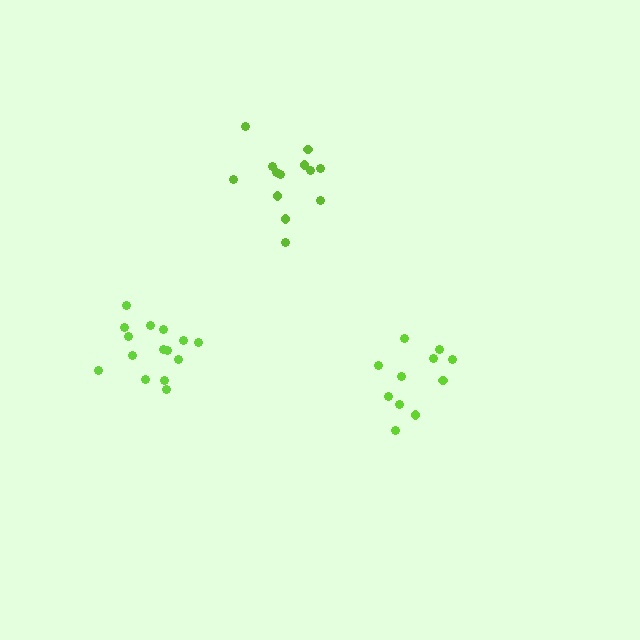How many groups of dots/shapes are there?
There are 3 groups.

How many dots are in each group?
Group 1: 11 dots, Group 2: 15 dots, Group 3: 13 dots (39 total).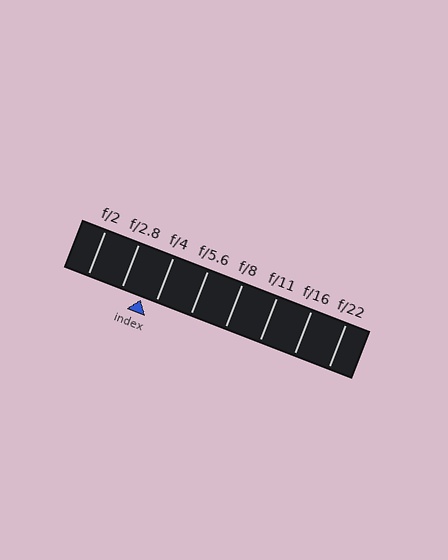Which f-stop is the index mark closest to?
The index mark is closest to f/4.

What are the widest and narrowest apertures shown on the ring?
The widest aperture shown is f/2 and the narrowest is f/22.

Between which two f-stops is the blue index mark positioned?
The index mark is between f/2.8 and f/4.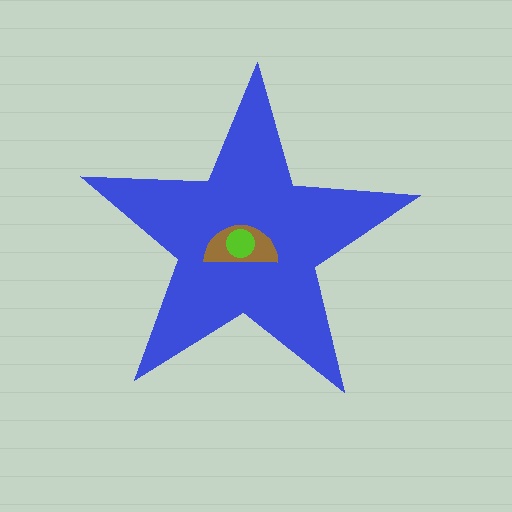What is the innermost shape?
The lime circle.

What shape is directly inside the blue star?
The brown semicircle.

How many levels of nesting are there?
3.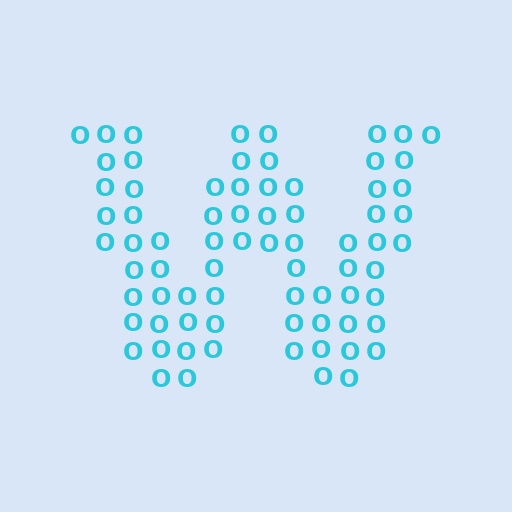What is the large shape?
The large shape is the letter W.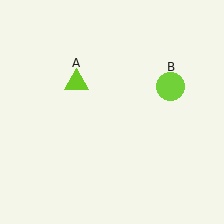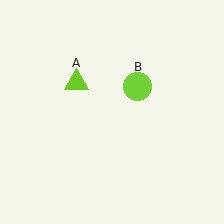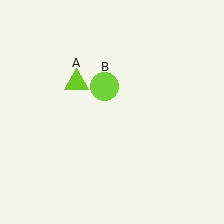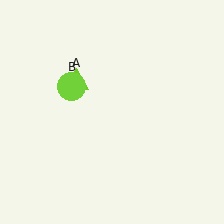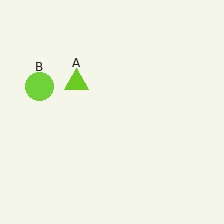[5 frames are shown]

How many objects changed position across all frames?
1 object changed position: lime circle (object B).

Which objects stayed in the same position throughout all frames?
Lime triangle (object A) remained stationary.